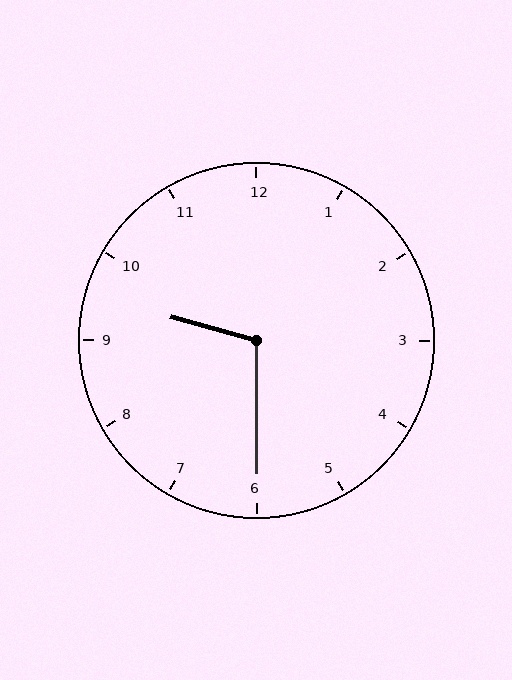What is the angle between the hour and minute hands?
Approximately 105 degrees.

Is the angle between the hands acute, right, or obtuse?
It is obtuse.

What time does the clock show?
9:30.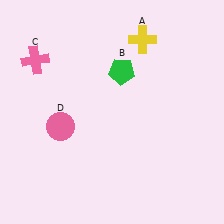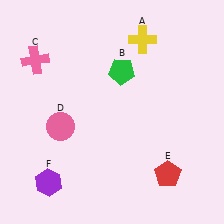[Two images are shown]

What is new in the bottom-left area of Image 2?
A purple hexagon (F) was added in the bottom-left area of Image 2.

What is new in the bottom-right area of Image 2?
A red pentagon (E) was added in the bottom-right area of Image 2.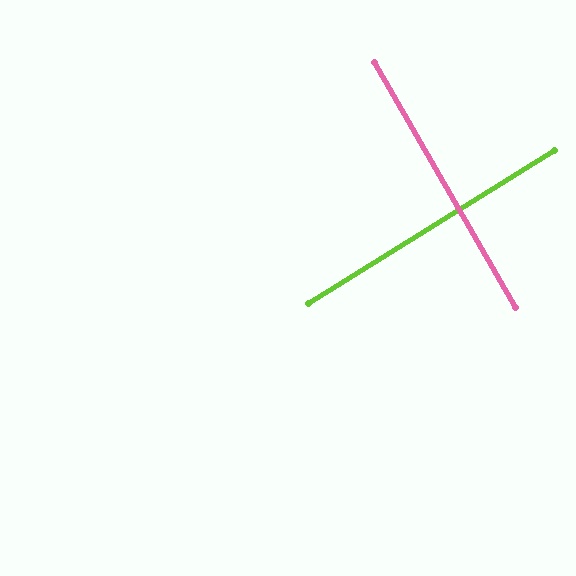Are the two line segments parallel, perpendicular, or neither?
Perpendicular — they meet at approximately 88°.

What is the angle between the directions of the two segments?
Approximately 88 degrees.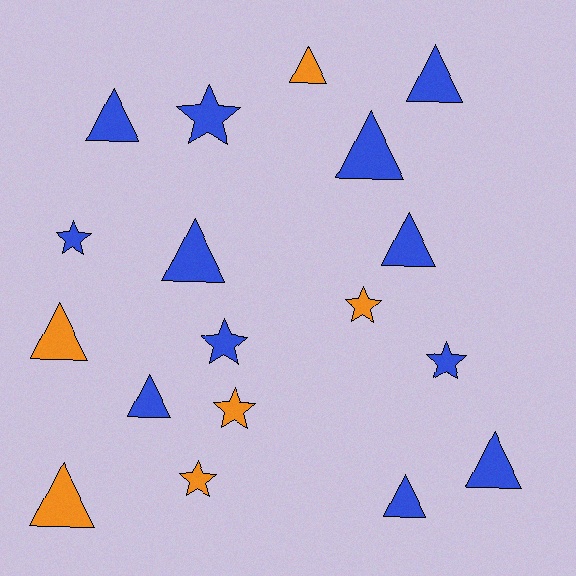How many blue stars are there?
There are 4 blue stars.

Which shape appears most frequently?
Triangle, with 11 objects.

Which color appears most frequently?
Blue, with 12 objects.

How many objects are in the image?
There are 18 objects.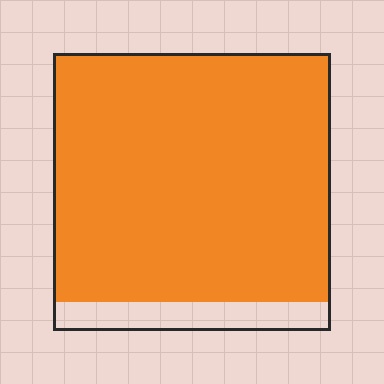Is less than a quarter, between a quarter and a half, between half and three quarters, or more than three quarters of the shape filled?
More than three quarters.